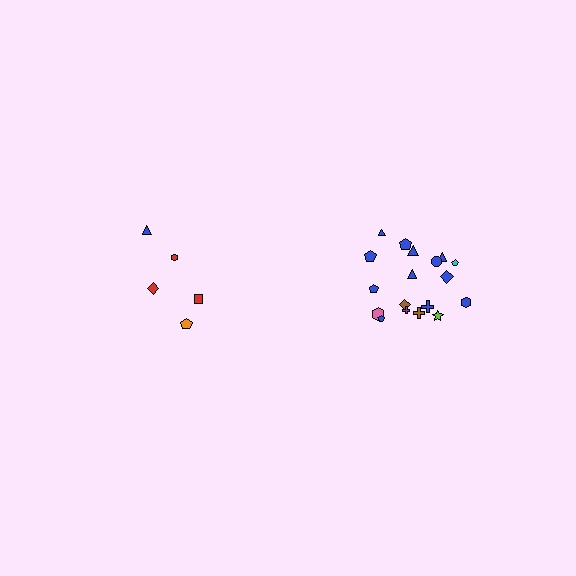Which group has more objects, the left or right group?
The right group.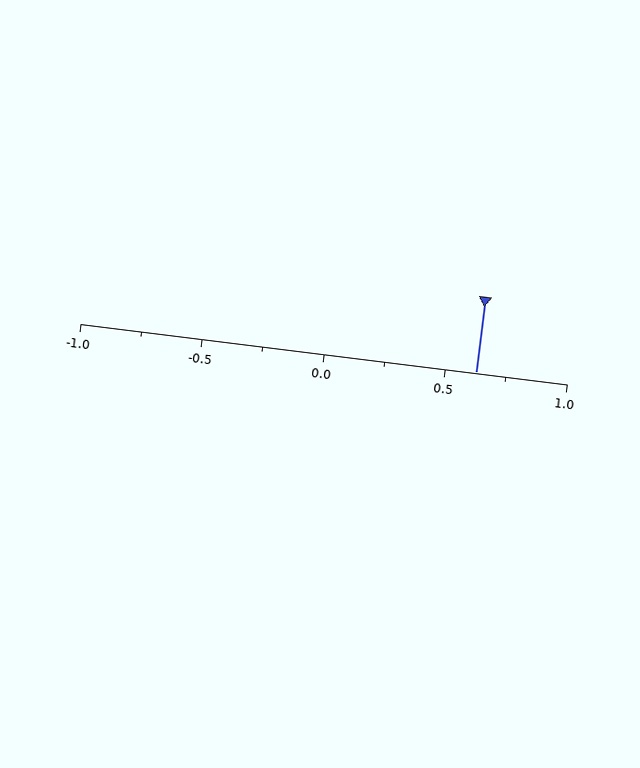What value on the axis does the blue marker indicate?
The marker indicates approximately 0.62.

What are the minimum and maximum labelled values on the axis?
The axis runs from -1.0 to 1.0.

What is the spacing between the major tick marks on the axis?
The major ticks are spaced 0.5 apart.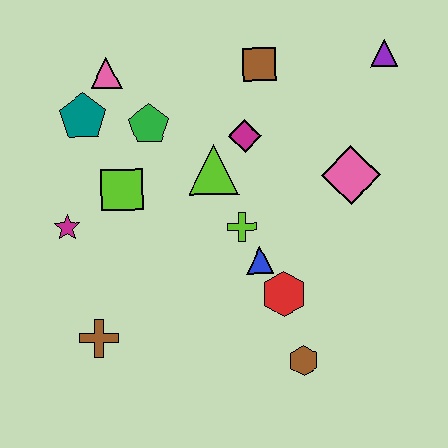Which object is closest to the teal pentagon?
The pink triangle is closest to the teal pentagon.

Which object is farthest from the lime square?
The purple triangle is farthest from the lime square.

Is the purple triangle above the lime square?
Yes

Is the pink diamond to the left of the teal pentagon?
No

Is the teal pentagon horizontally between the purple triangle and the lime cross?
No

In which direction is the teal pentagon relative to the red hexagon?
The teal pentagon is to the left of the red hexagon.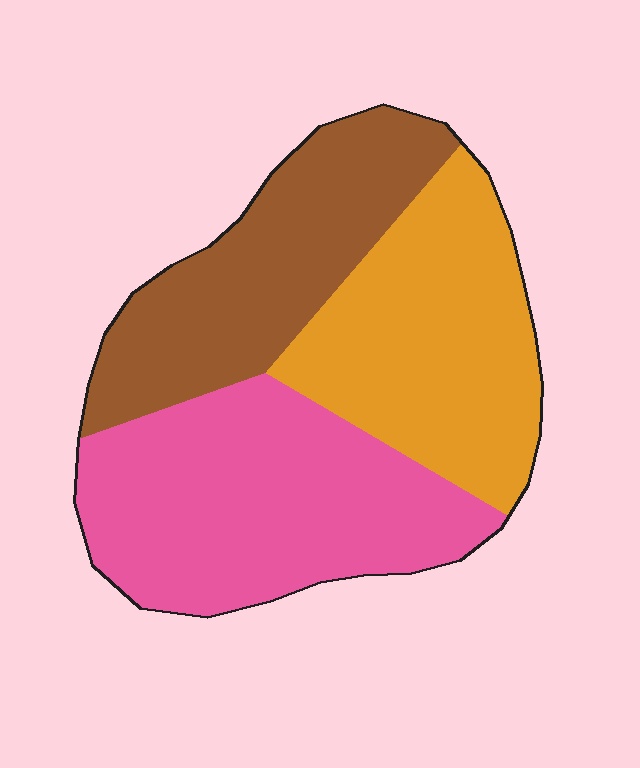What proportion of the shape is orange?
Orange covers about 30% of the shape.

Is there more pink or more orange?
Pink.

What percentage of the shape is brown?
Brown covers 29% of the shape.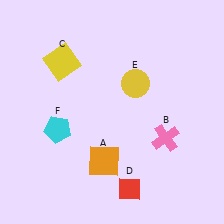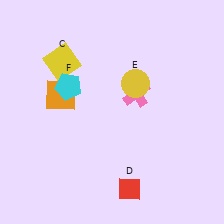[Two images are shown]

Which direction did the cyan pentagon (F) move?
The cyan pentagon (F) moved up.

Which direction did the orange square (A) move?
The orange square (A) moved up.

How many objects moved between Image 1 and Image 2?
3 objects moved between the two images.